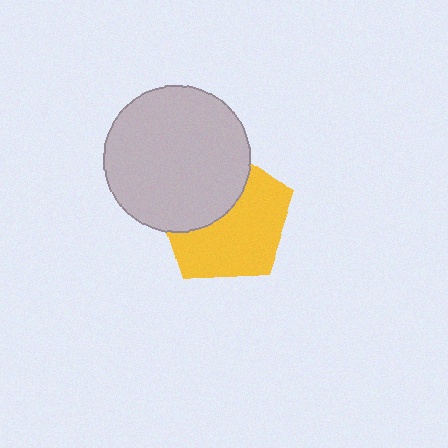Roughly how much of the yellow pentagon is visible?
About half of it is visible (roughly 60%).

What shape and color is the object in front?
The object in front is a light gray circle.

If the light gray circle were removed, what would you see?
You would see the complete yellow pentagon.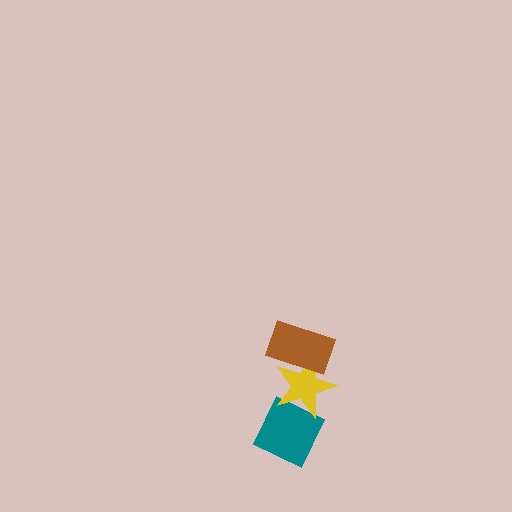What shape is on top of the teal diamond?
The yellow star is on top of the teal diamond.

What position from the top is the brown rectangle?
The brown rectangle is 1st from the top.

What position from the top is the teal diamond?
The teal diamond is 3rd from the top.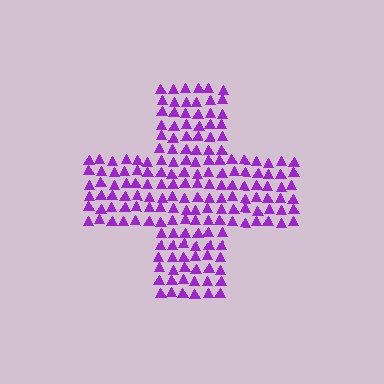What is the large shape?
The large shape is a cross.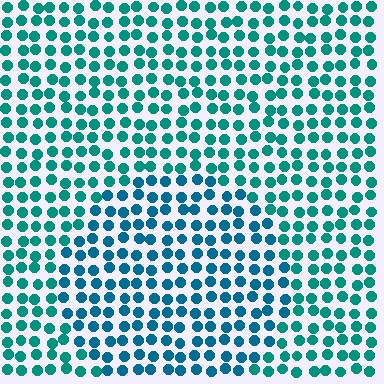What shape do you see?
I see a circle.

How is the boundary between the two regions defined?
The boundary is defined purely by a slight shift in hue (about 24 degrees). Spacing, size, and orientation are identical on both sides.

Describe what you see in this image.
The image is filled with small teal elements in a uniform arrangement. A circle-shaped region is visible where the elements are tinted to a slightly different hue, forming a subtle color boundary.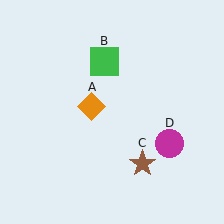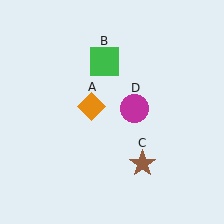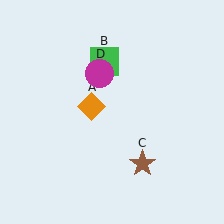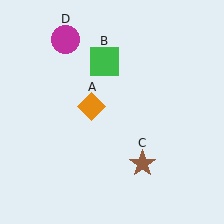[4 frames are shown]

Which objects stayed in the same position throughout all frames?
Orange diamond (object A) and green square (object B) and brown star (object C) remained stationary.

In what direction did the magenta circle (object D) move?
The magenta circle (object D) moved up and to the left.